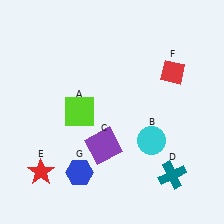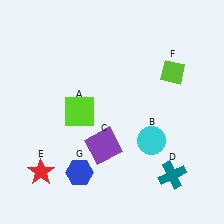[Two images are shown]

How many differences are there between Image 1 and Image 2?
There is 1 difference between the two images.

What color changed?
The diamond (F) changed from red in Image 1 to lime in Image 2.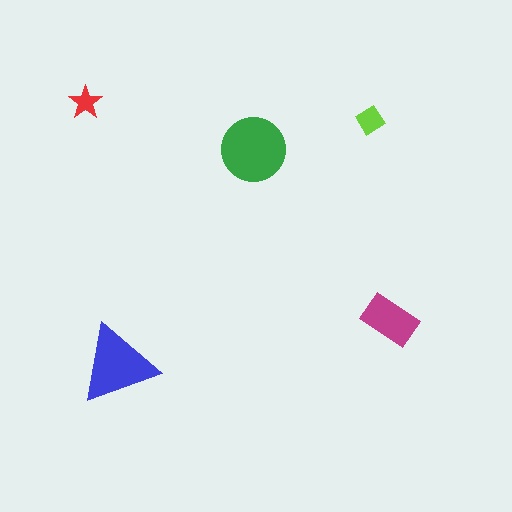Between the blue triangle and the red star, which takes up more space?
The blue triangle.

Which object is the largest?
The green circle.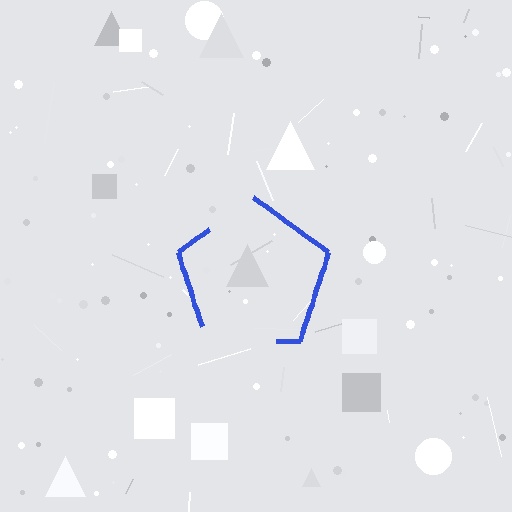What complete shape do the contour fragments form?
The contour fragments form a pentagon.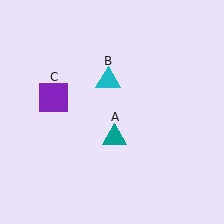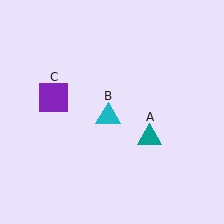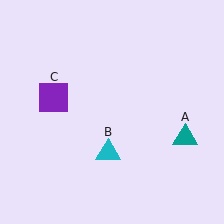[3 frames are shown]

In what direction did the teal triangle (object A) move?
The teal triangle (object A) moved right.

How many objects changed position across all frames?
2 objects changed position: teal triangle (object A), cyan triangle (object B).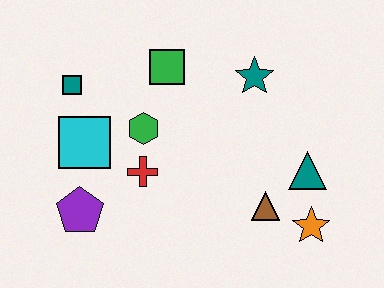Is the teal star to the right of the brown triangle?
No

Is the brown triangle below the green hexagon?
Yes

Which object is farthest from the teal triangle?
The teal square is farthest from the teal triangle.